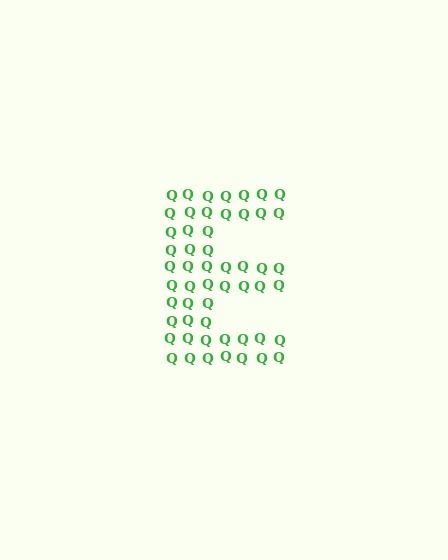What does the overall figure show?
The overall figure shows the letter E.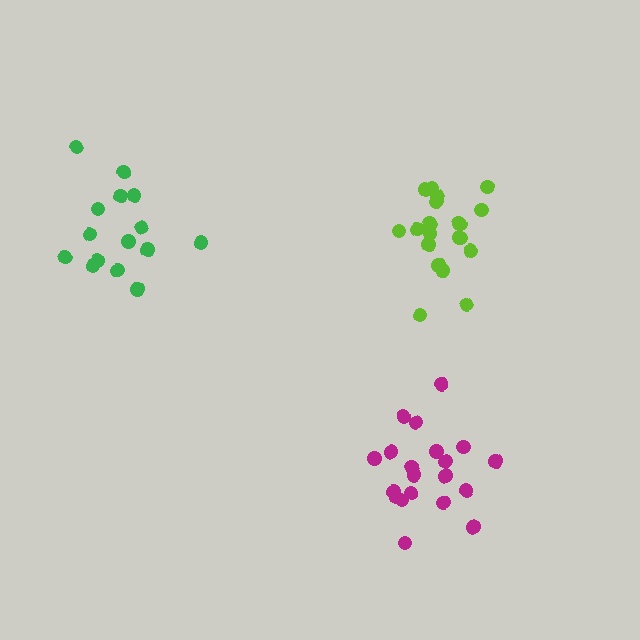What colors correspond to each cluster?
The clusters are colored: magenta, green, lime.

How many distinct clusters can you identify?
There are 3 distinct clusters.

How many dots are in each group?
Group 1: 20 dots, Group 2: 15 dots, Group 3: 20 dots (55 total).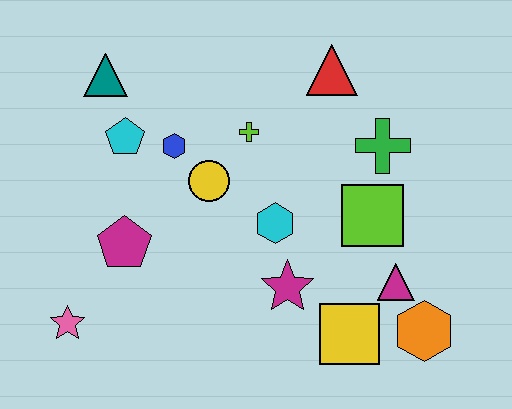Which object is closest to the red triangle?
The green cross is closest to the red triangle.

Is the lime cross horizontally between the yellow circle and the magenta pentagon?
No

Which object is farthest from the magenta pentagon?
The orange hexagon is farthest from the magenta pentagon.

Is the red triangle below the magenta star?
No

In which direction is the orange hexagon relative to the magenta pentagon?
The orange hexagon is to the right of the magenta pentagon.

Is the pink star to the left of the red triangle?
Yes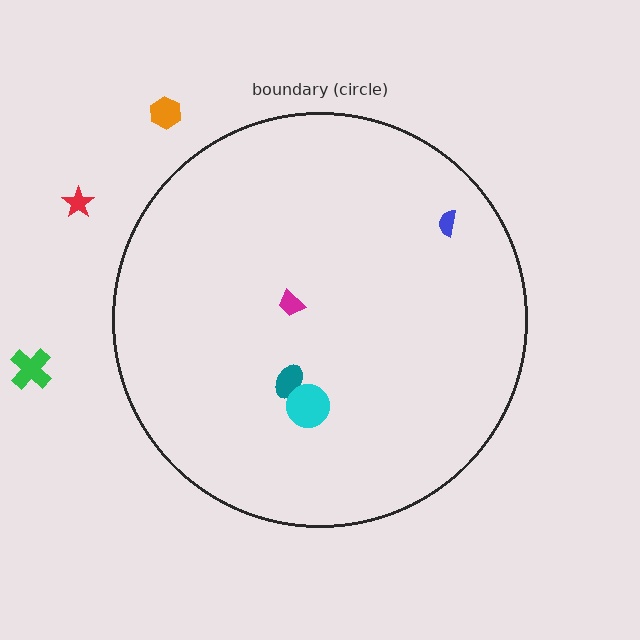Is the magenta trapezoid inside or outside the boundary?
Inside.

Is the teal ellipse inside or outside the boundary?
Inside.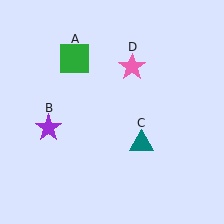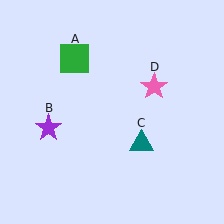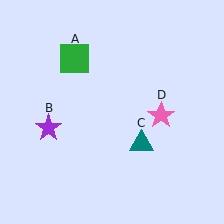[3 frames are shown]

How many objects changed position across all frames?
1 object changed position: pink star (object D).